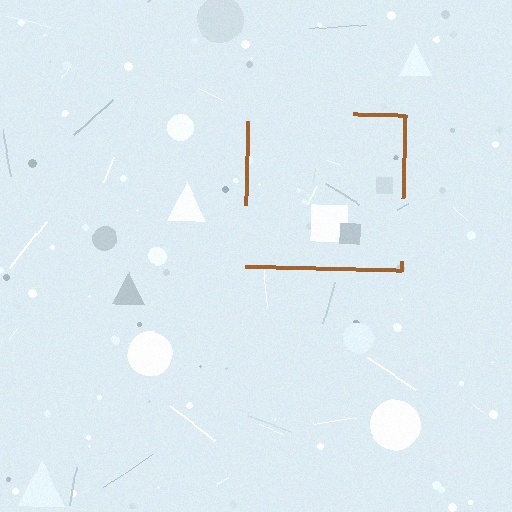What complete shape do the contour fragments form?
The contour fragments form a square.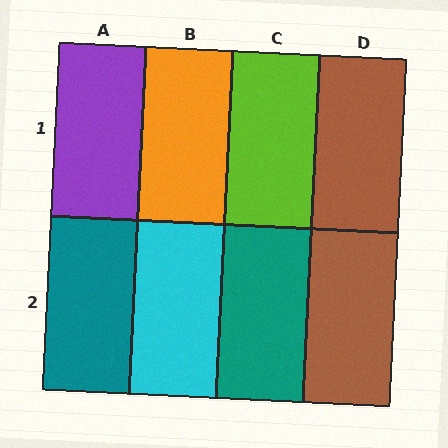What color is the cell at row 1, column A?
Purple.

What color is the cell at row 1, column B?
Orange.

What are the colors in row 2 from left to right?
Teal, cyan, teal, brown.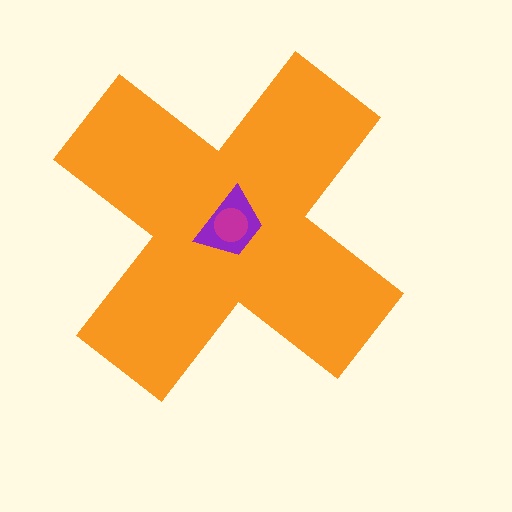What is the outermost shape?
The orange cross.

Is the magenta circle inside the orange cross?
Yes.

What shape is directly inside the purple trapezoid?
The magenta circle.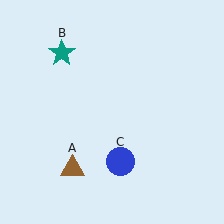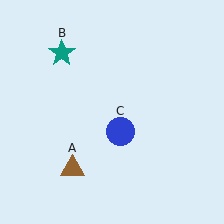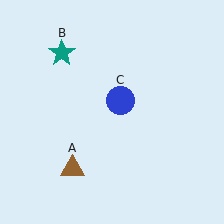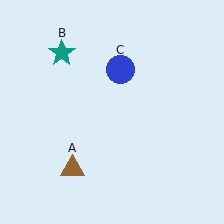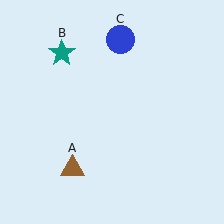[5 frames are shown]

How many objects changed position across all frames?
1 object changed position: blue circle (object C).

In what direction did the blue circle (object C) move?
The blue circle (object C) moved up.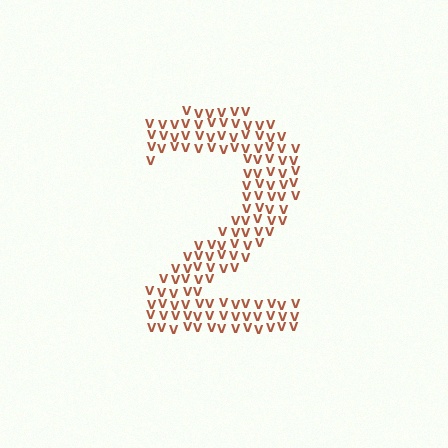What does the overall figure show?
The overall figure shows the digit 2.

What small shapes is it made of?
It is made of small letter V's.